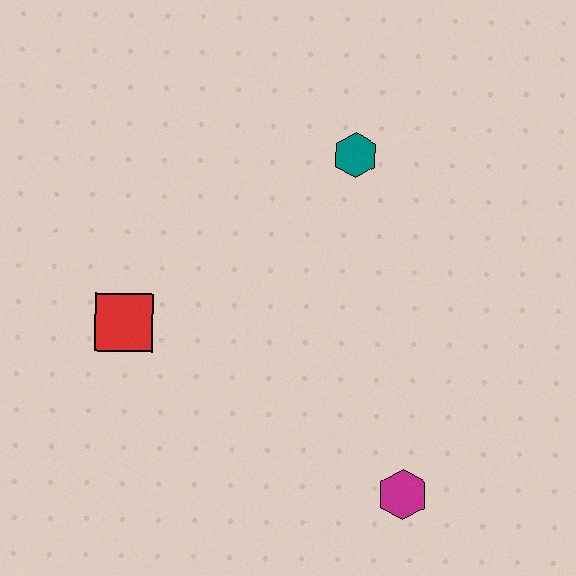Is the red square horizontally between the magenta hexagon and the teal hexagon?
No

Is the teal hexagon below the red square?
No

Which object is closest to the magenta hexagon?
The red square is closest to the magenta hexagon.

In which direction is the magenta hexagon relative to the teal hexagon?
The magenta hexagon is below the teal hexagon.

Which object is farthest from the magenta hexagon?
The teal hexagon is farthest from the magenta hexagon.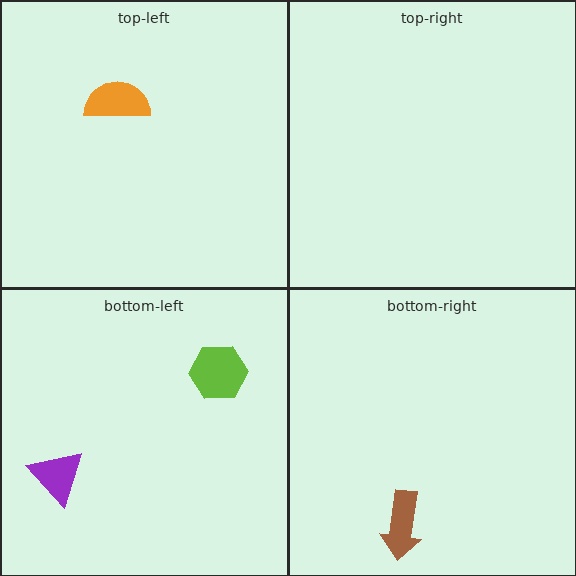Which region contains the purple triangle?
The bottom-left region.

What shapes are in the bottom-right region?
The brown arrow.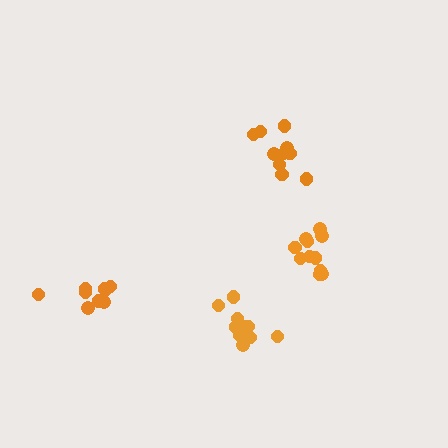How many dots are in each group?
Group 1: 10 dots, Group 2: 11 dots, Group 3: 9 dots, Group 4: 10 dots (40 total).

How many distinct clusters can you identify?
There are 4 distinct clusters.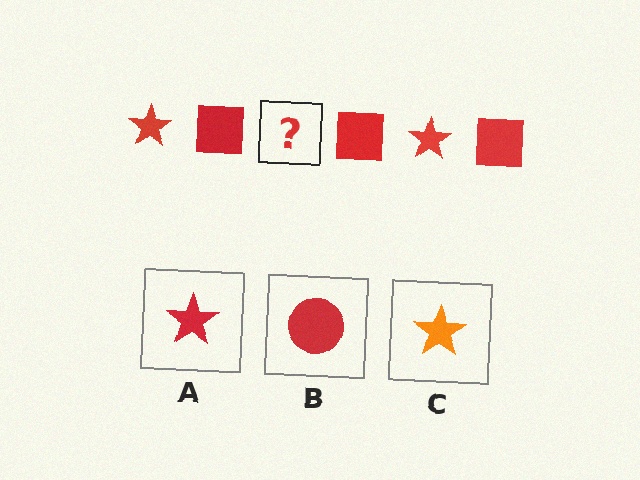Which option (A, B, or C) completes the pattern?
A.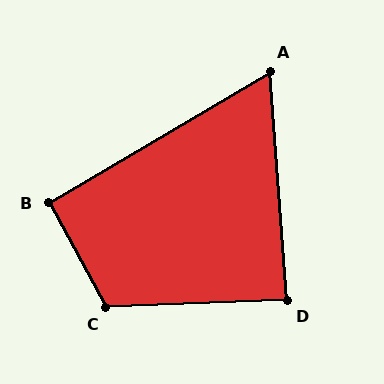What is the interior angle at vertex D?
Approximately 88 degrees (approximately right).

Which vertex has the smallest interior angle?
A, at approximately 64 degrees.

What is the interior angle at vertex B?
Approximately 92 degrees (approximately right).